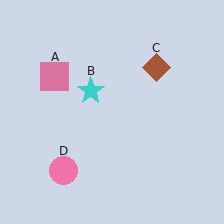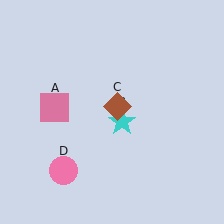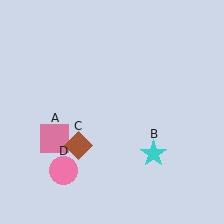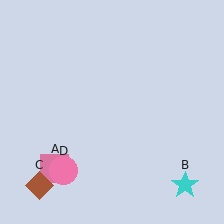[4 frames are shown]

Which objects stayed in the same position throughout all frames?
Pink circle (object D) remained stationary.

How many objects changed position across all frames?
3 objects changed position: pink square (object A), cyan star (object B), brown diamond (object C).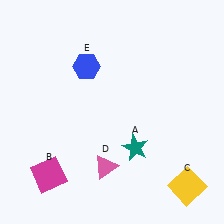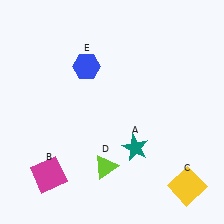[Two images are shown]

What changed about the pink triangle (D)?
In Image 1, D is pink. In Image 2, it changed to lime.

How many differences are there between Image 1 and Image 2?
There is 1 difference between the two images.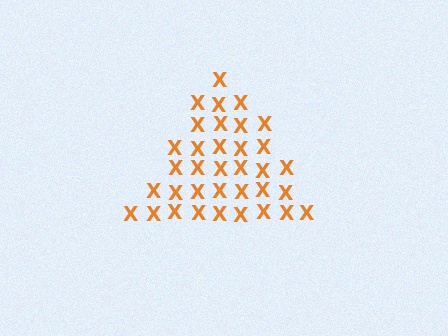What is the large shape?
The large shape is a triangle.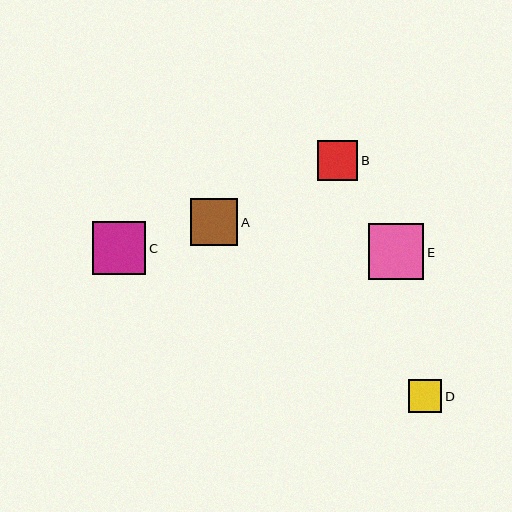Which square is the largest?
Square E is the largest with a size of approximately 55 pixels.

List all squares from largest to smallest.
From largest to smallest: E, C, A, B, D.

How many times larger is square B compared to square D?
Square B is approximately 1.2 times the size of square D.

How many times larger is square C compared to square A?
Square C is approximately 1.1 times the size of square A.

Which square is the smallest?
Square D is the smallest with a size of approximately 33 pixels.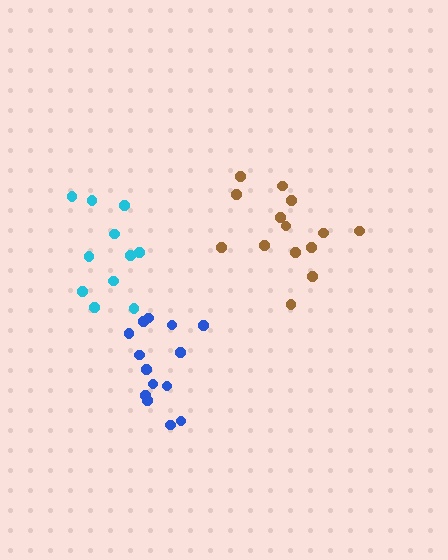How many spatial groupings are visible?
There are 3 spatial groupings.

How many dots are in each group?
Group 1: 14 dots, Group 2: 14 dots, Group 3: 11 dots (39 total).